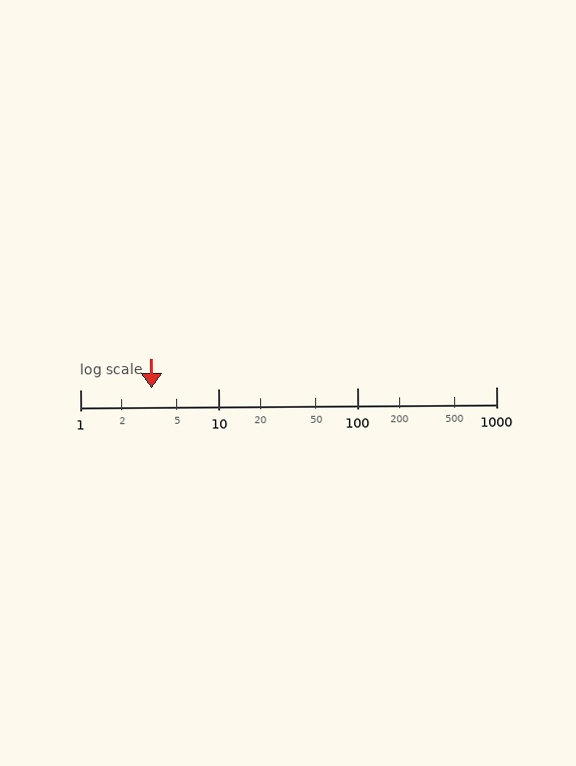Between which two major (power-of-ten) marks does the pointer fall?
The pointer is between 1 and 10.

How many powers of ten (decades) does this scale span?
The scale spans 3 decades, from 1 to 1000.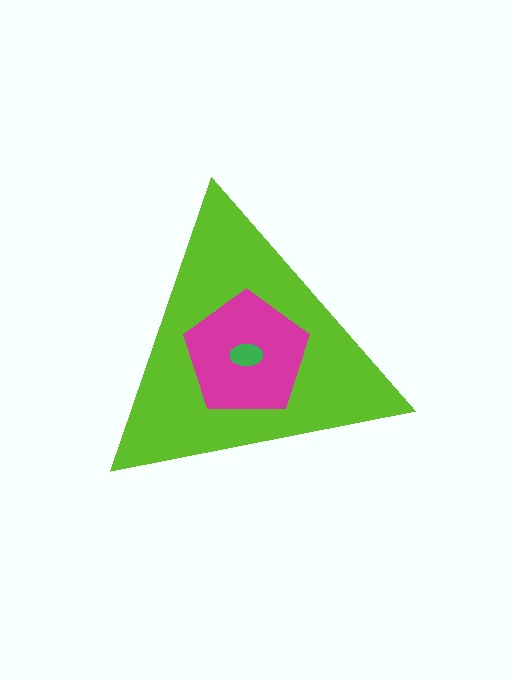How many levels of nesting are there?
3.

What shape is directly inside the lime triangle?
The magenta pentagon.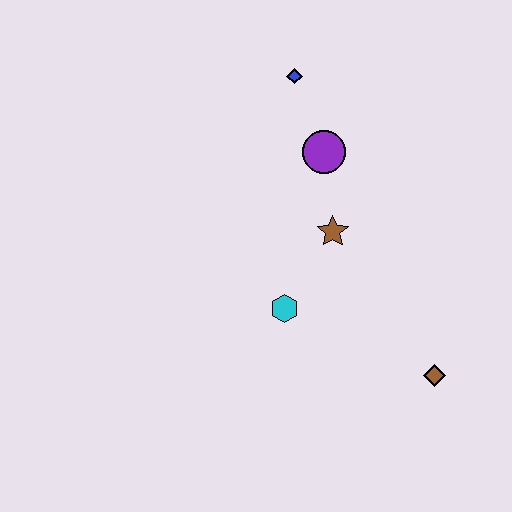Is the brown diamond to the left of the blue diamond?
No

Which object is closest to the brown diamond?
The cyan hexagon is closest to the brown diamond.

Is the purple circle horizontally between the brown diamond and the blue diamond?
Yes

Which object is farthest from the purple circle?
The brown diamond is farthest from the purple circle.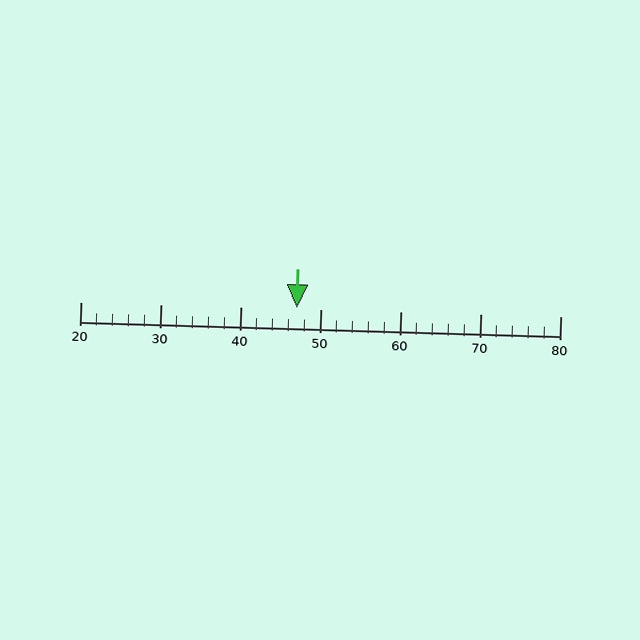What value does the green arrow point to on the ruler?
The green arrow points to approximately 47.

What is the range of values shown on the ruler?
The ruler shows values from 20 to 80.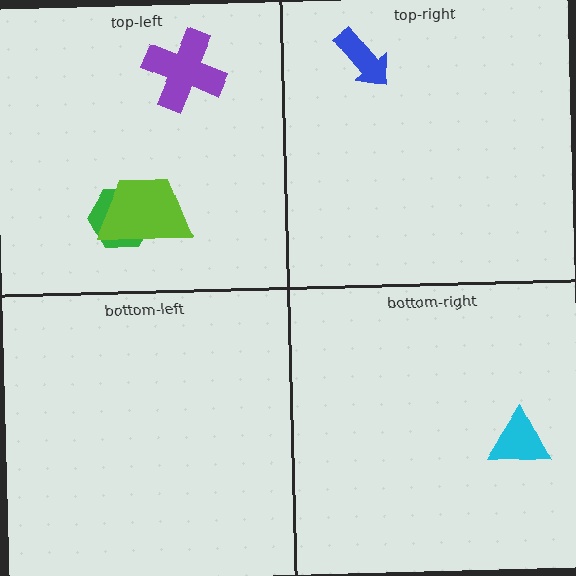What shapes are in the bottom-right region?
The cyan triangle.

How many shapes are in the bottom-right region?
1.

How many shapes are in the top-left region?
3.